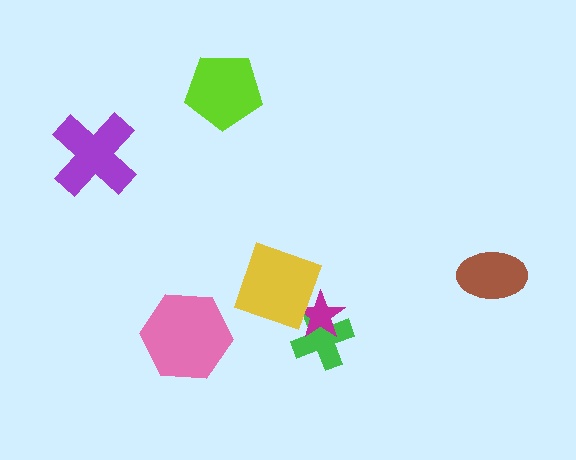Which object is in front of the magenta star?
The yellow diamond is in front of the magenta star.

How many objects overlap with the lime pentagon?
0 objects overlap with the lime pentagon.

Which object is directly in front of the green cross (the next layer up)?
The magenta star is directly in front of the green cross.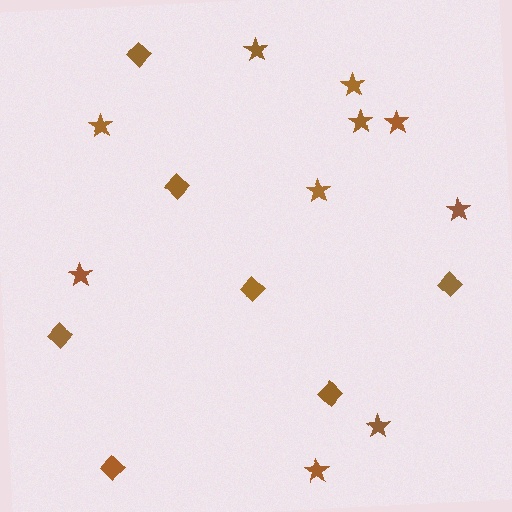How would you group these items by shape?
There are 2 groups: one group of stars (10) and one group of diamonds (7).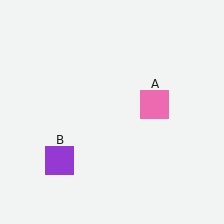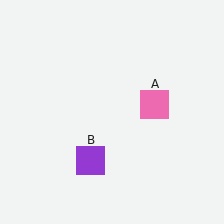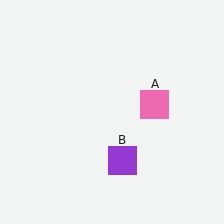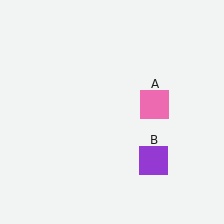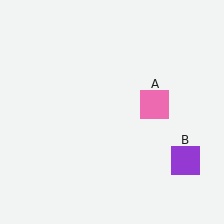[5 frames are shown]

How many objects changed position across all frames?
1 object changed position: purple square (object B).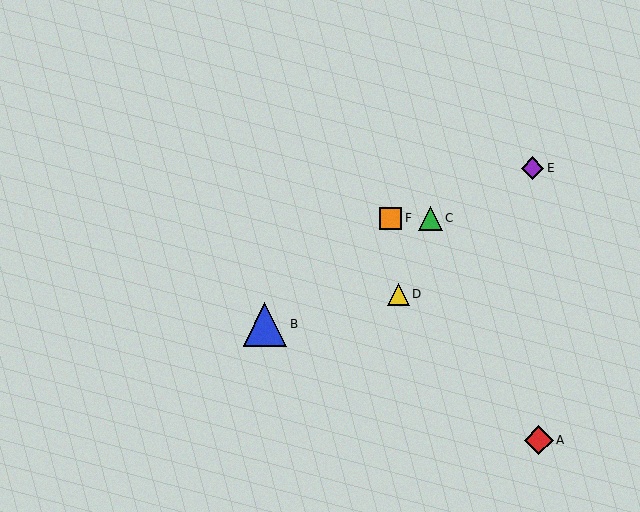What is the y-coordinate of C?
Object C is at y≈218.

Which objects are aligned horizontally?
Objects C, F are aligned horizontally.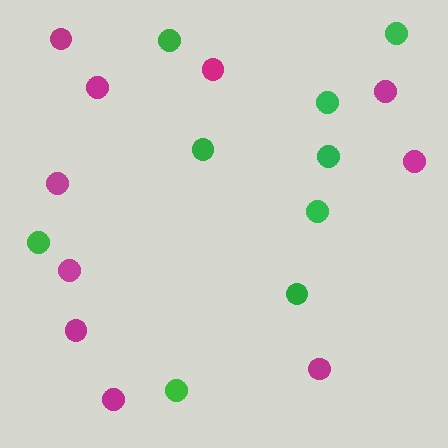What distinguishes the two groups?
There are 2 groups: one group of green circles (9) and one group of magenta circles (10).